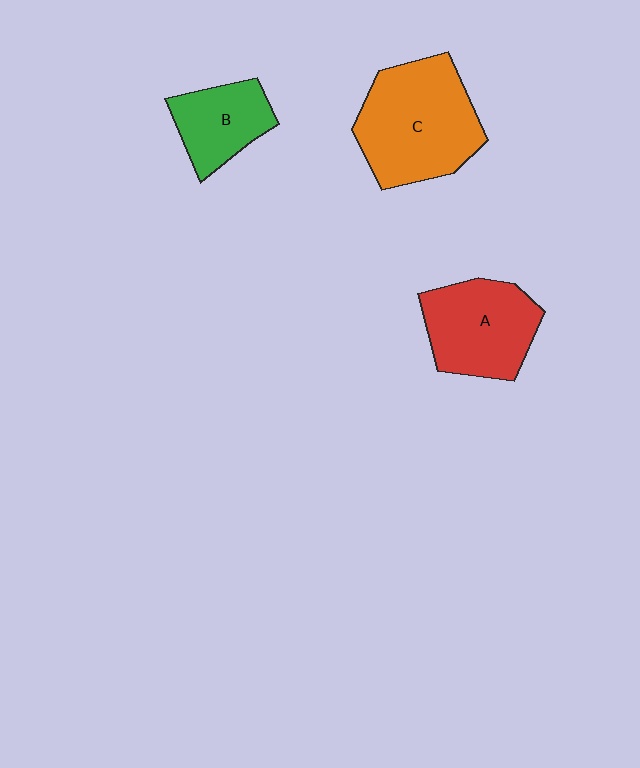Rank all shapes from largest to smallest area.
From largest to smallest: C (orange), A (red), B (green).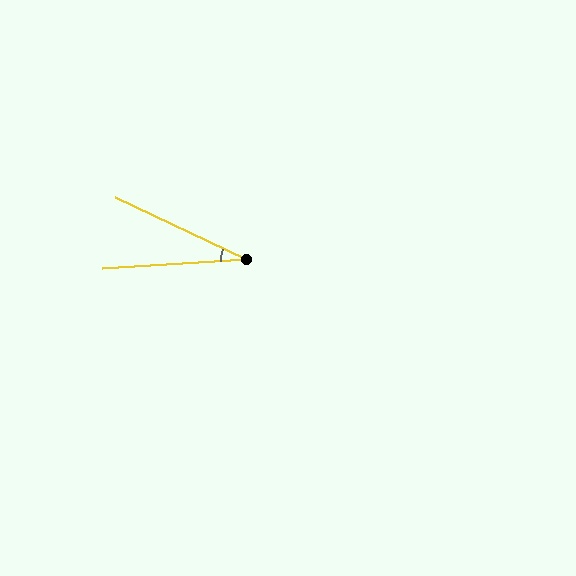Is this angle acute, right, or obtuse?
It is acute.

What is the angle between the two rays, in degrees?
Approximately 29 degrees.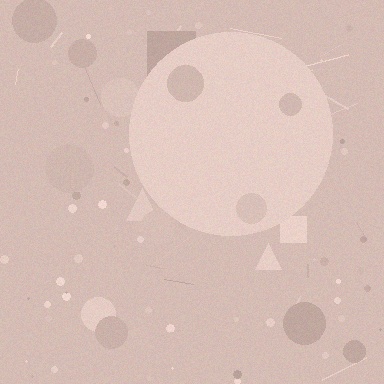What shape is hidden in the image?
A circle is hidden in the image.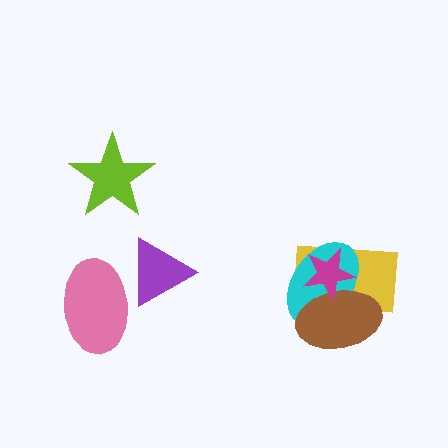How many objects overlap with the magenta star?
3 objects overlap with the magenta star.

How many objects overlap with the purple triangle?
1 object overlaps with the purple triangle.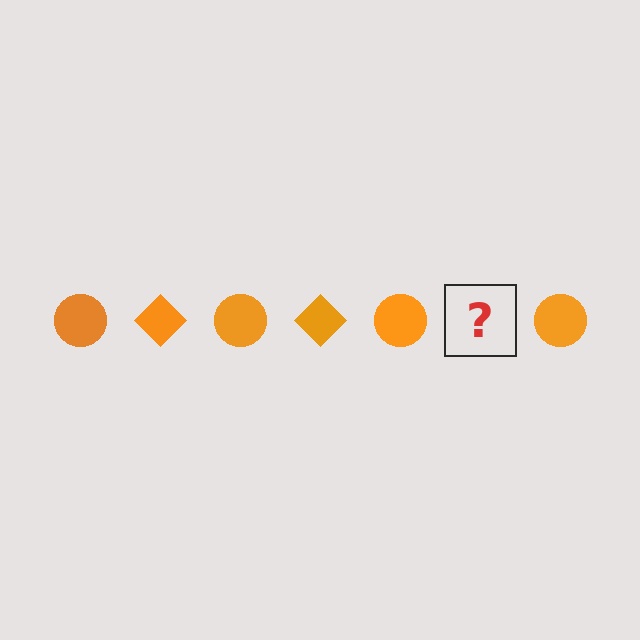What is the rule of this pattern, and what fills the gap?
The rule is that the pattern cycles through circle, diamond shapes in orange. The gap should be filled with an orange diamond.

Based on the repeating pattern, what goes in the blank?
The blank should be an orange diamond.